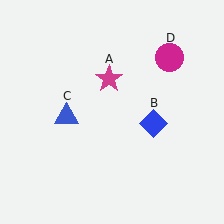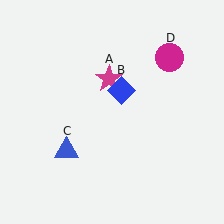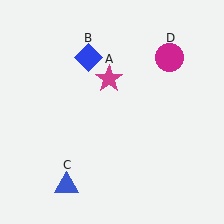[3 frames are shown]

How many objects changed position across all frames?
2 objects changed position: blue diamond (object B), blue triangle (object C).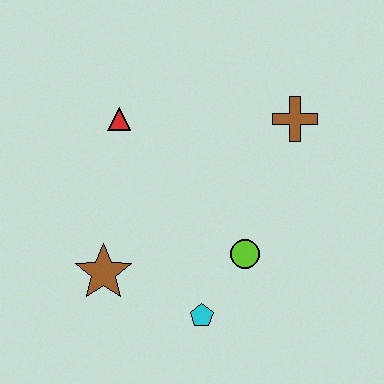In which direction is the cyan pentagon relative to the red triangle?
The cyan pentagon is below the red triangle.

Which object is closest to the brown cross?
The lime circle is closest to the brown cross.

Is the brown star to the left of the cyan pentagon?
Yes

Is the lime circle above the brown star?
Yes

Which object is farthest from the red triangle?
The cyan pentagon is farthest from the red triangle.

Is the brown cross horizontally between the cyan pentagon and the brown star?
No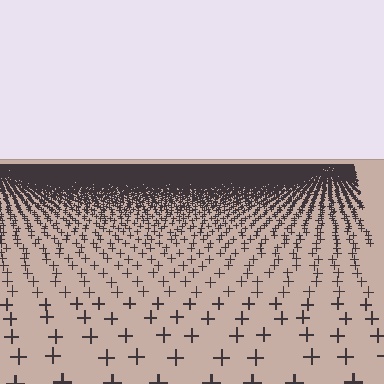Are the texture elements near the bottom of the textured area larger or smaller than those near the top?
Larger. Near the bottom, elements are closer to the viewer and appear at a bigger on-screen size.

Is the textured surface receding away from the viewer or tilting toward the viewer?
The surface is receding away from the viewer. Texture elements get smaller and denser toward the top.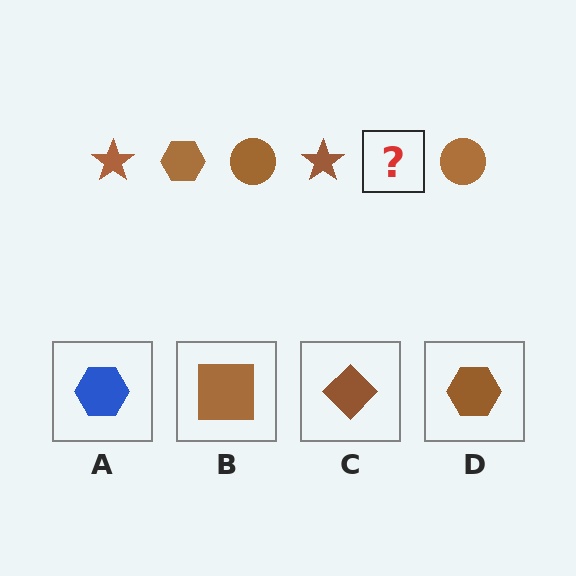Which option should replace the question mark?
Option D.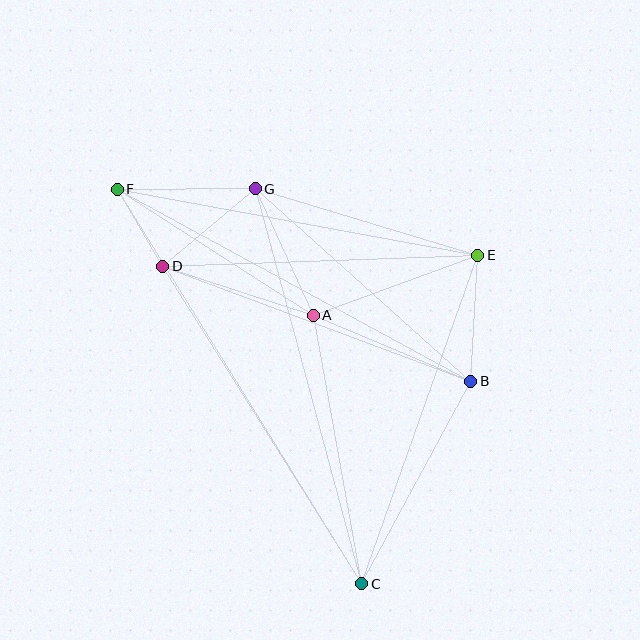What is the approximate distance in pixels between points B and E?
The distance between B and E is approximately 126 pixels.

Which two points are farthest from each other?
Points C and F are farthest from each other.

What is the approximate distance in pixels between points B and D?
The distance between B and D is approximately 328 pixels.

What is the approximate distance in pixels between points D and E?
The distance between D and E is approximately 315 pixels.